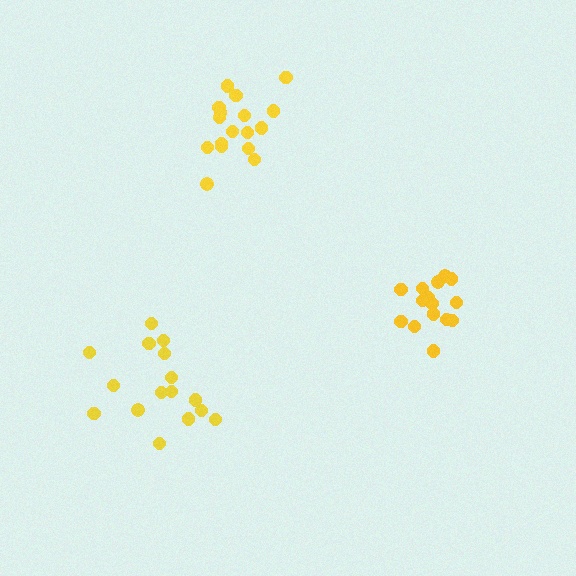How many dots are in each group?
Group 1: 16 dots, Group 2: 15 dots, Group 3: 17 dots (48 total).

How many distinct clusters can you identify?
There are 3 distinct clusters.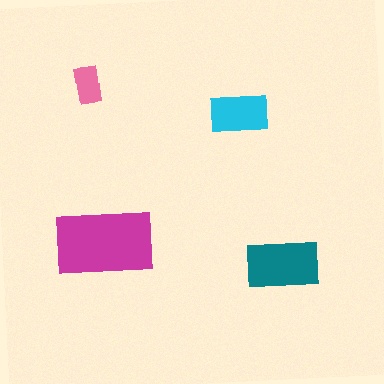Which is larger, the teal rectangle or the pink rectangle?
The teal one.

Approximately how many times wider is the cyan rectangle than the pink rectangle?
About 1.5 times wider.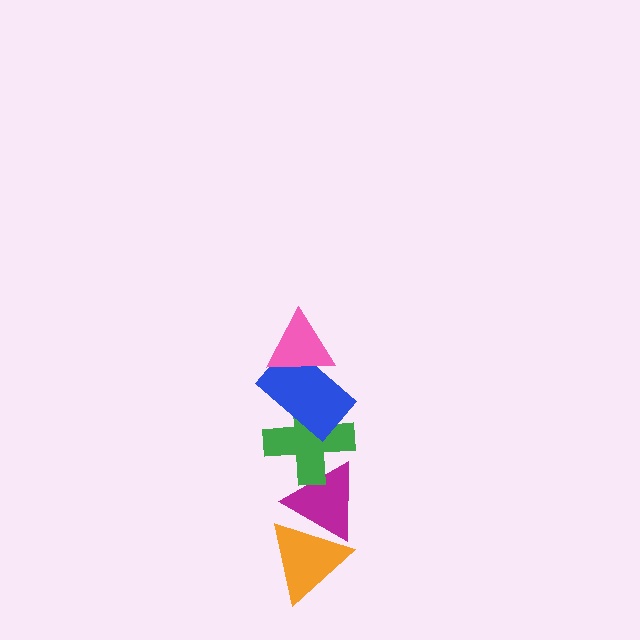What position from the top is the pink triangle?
The pink triangle is 1st from the top.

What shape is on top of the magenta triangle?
The green cross is on top of the magenta triangle.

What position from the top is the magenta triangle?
The magenta triangle is 4th from the top.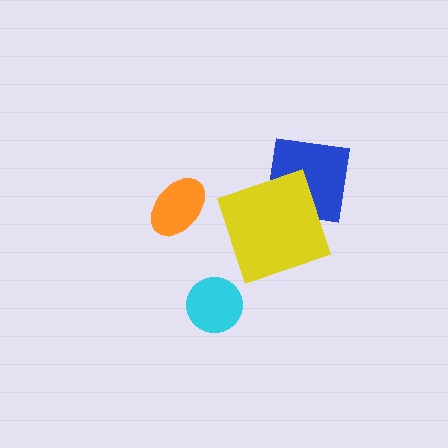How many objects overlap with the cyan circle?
0 objects overlap with the cyan circle.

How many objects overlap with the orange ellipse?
0 objects overlap with the orange ellipse.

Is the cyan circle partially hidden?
No, no other shape covers it.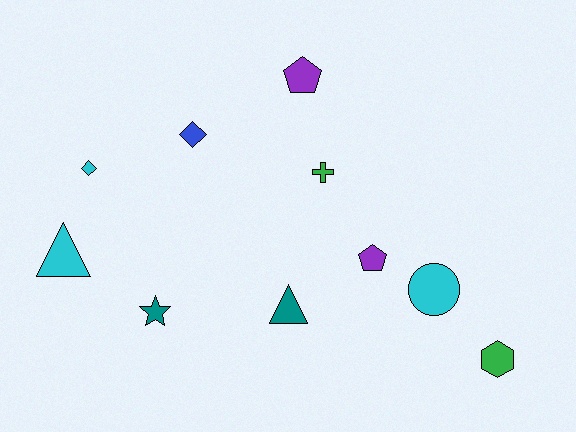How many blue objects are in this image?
There is 1 blue object.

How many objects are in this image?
There are 10 objects.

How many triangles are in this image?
There are 2 triangles.